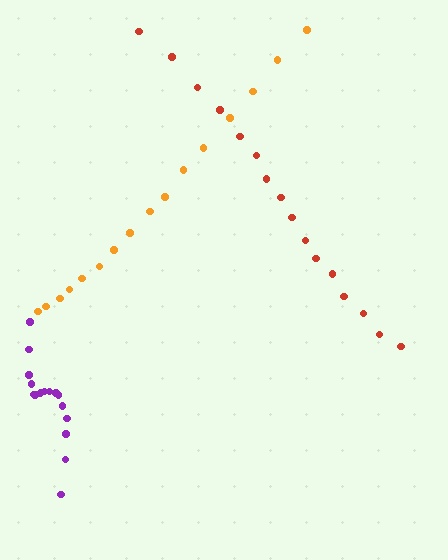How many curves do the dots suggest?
There are 3 distinct paths.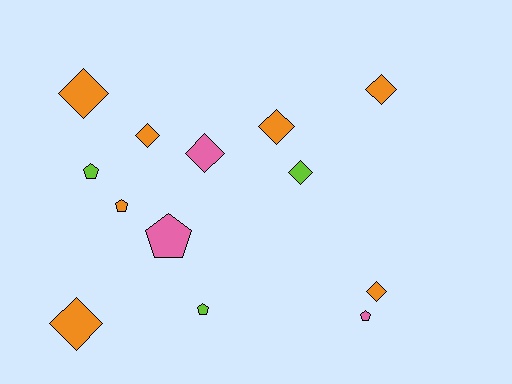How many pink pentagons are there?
There are 2 pink pentagons.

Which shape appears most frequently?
Diamond, with 8 objects.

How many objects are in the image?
There are 13 objects.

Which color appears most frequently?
Orange, with 7 objects.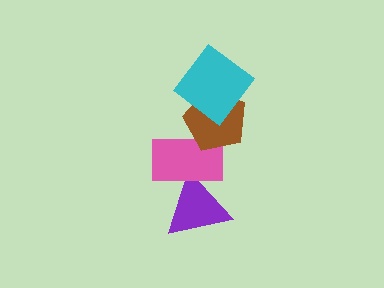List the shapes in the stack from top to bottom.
From top to bottom: the cyan diamond, the brown pentagon, the pink rectangle, the purple triangle.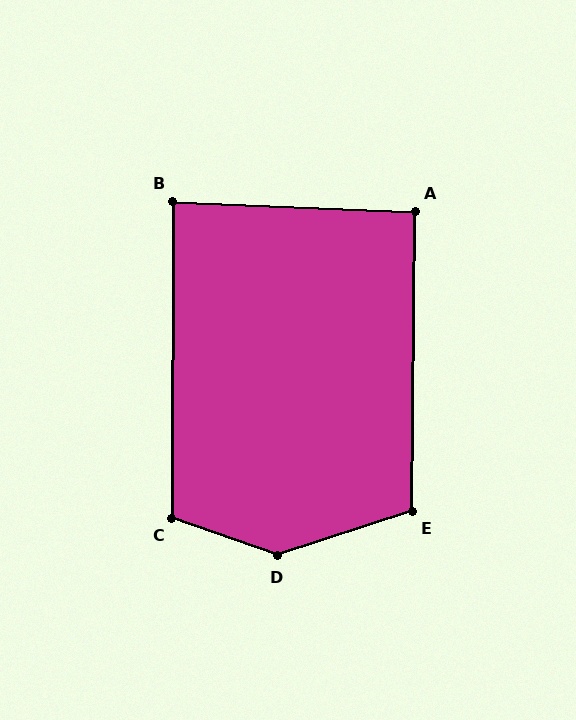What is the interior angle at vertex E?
Approximately 109 degrees (obtuse).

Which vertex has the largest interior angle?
D, at approximately 142 degrees.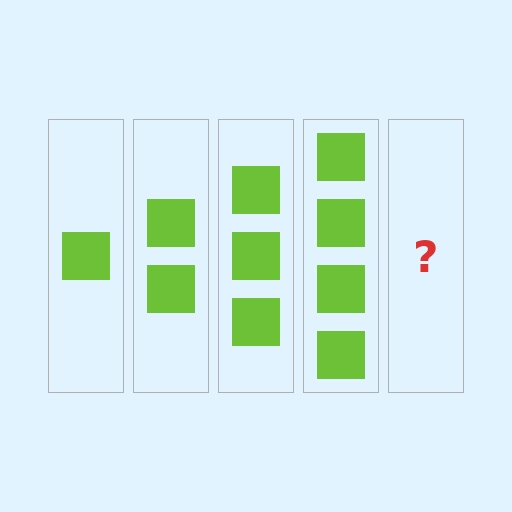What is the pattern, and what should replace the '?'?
The pattern is that each step adds one more square. The '?' should be 5 squares.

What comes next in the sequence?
The next element should be 5 squares.